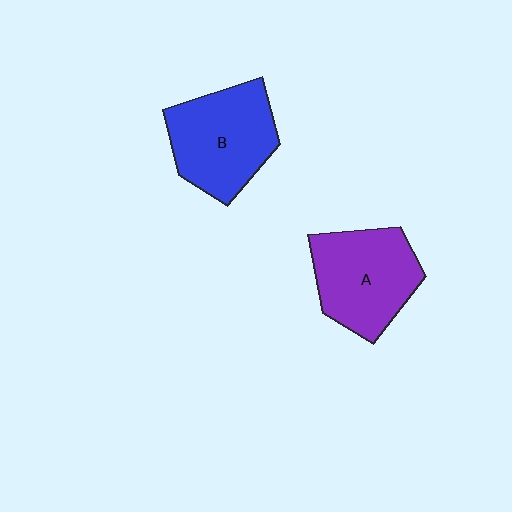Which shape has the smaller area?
Shape A (purple).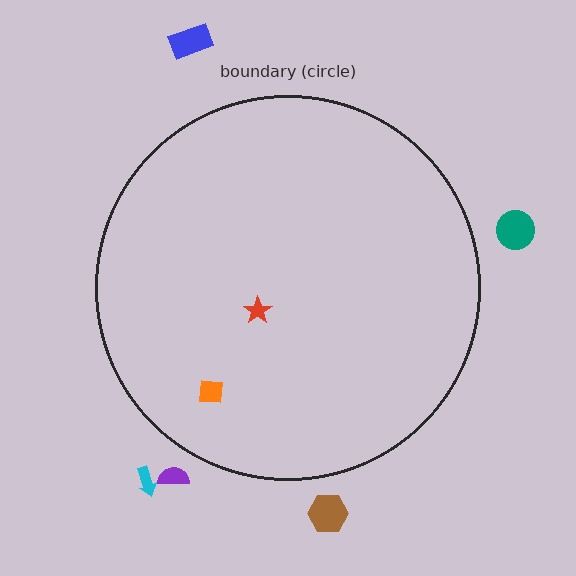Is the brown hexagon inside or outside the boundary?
Outside.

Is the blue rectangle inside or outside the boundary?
Outside.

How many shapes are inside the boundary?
2 inside, 5 outside.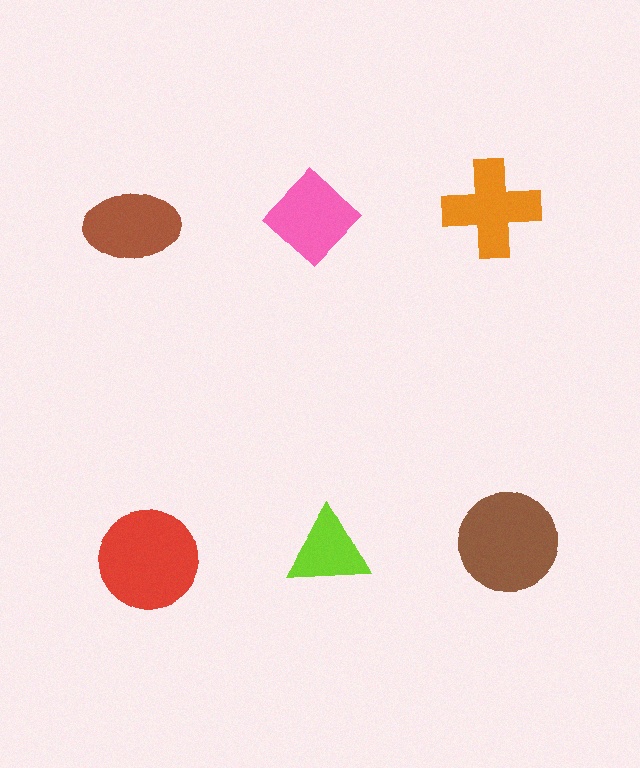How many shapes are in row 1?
3 shapes.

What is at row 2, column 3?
A brown circle.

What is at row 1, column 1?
A brown ellipse.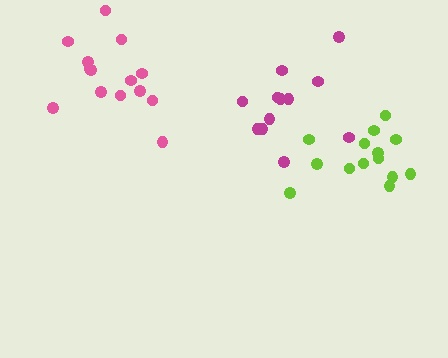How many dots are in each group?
Group 1: 14 dots, Group 2: 12 dots, Group 3: 14 dots (40 total).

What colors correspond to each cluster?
The clusters are colored: lime, magenta, pink.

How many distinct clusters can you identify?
There are 3 distinct clusters.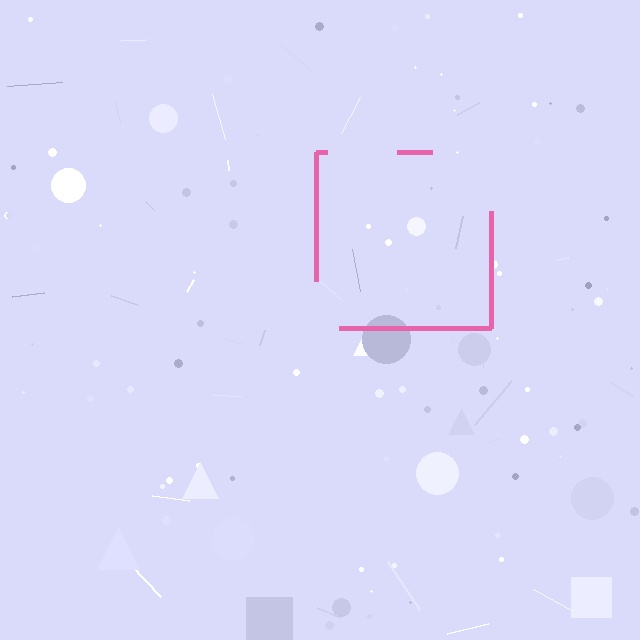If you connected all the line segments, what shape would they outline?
They would outline a square.